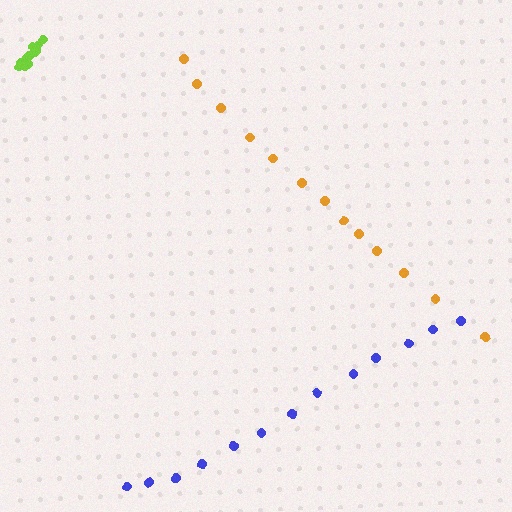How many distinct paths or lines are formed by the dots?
There are 3 distinct paths.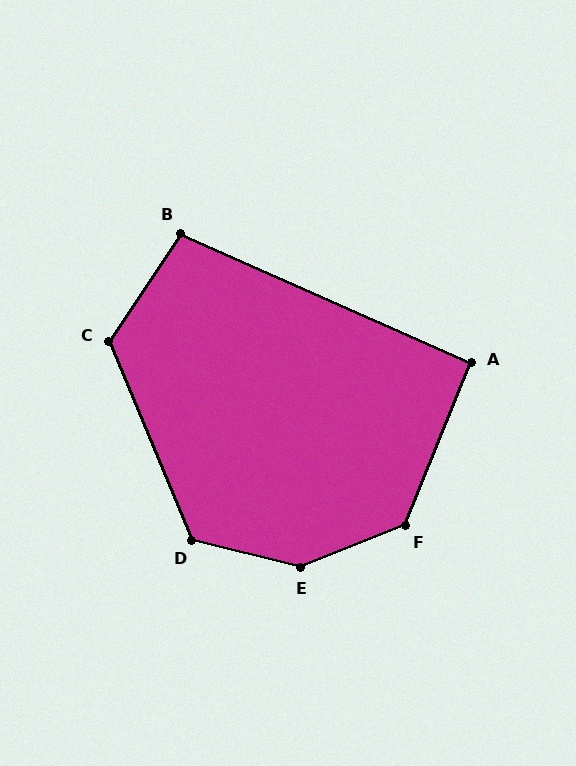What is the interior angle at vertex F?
Approximately 134 degrees (obtuse).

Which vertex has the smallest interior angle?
A, at approximately 92 degrees.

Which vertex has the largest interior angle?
E, at approximately 145 degrees.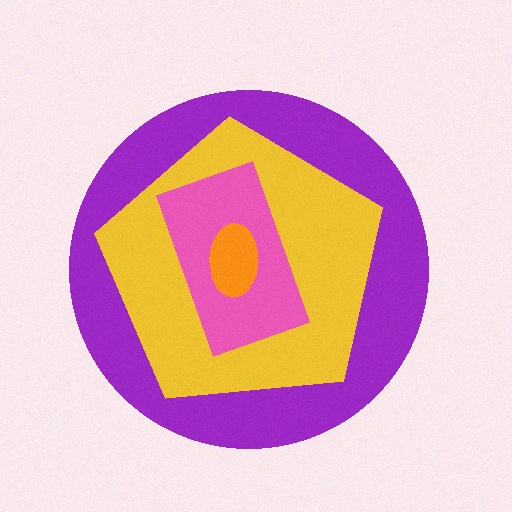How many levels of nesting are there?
4.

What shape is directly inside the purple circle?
The yellow pentagon.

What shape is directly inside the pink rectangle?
The orange ellipse.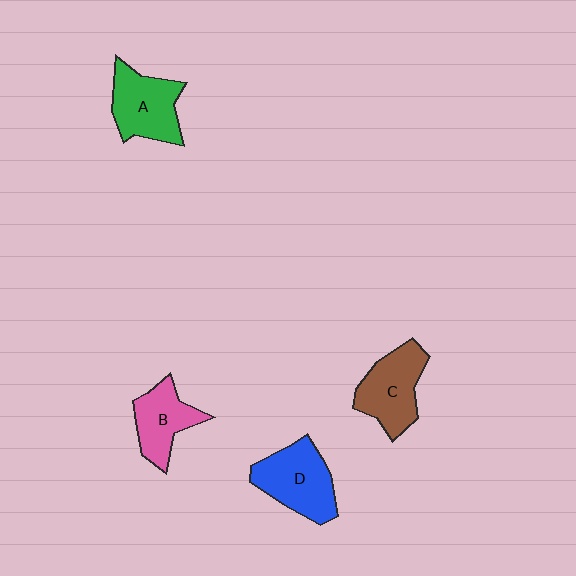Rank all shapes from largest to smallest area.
From largest to smallest: D (blue), A (green), C (brown), B (pink).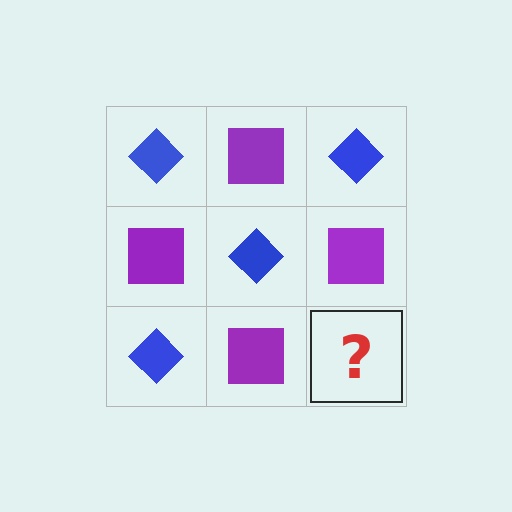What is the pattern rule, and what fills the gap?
The rule is that it alternates blue diamond and purple square in a checkerboard pattern. The gap should be filled with a blue diamond.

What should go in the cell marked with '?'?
The missing cell should contain a blue diamond.